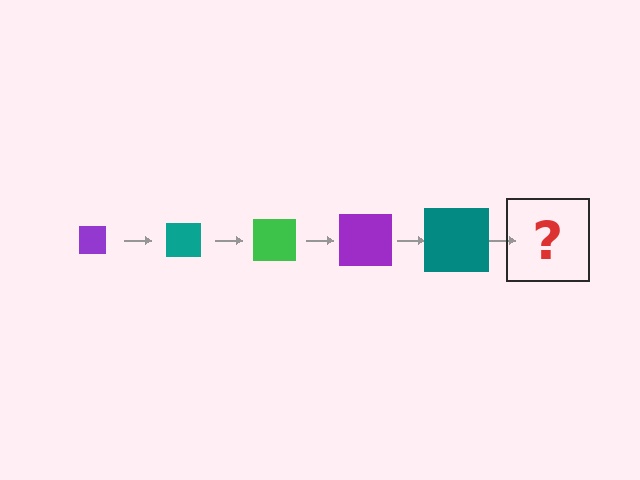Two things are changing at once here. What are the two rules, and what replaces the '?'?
The two rules are that the square grows larger each step and the color cycles through purple, teal, and green. The '?' should be a green square, larger than the previous one.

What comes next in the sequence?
The next element should be a green square, larger than the previous one.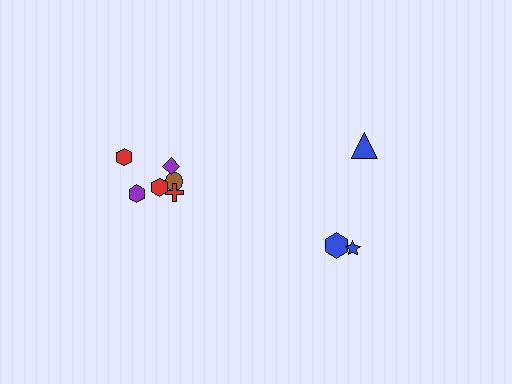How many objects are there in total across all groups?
There are 9 objects.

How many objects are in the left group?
There are 6 objects.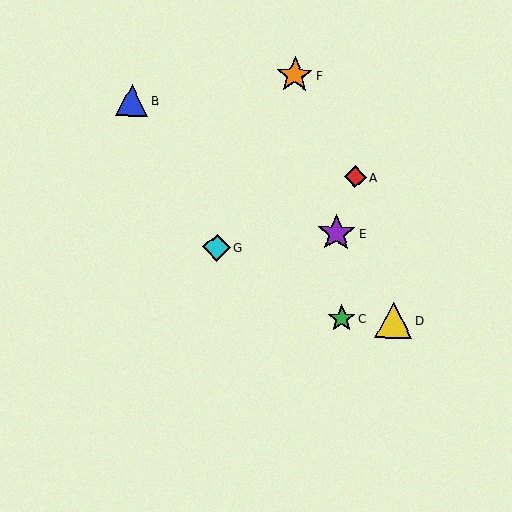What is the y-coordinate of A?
Object A is at y≈177.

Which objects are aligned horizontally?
Objects C, D are aligned horizontally.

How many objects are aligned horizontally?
2 objects (C, D) are aligned horizontally.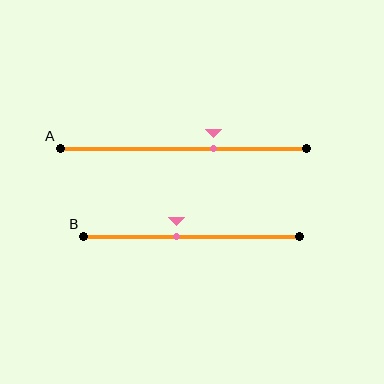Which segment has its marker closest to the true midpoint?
Segment B has its marker closest to the true midpoint.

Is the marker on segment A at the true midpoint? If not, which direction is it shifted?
No, the marker on segment A is shifted to the right by about 12% of the segment length.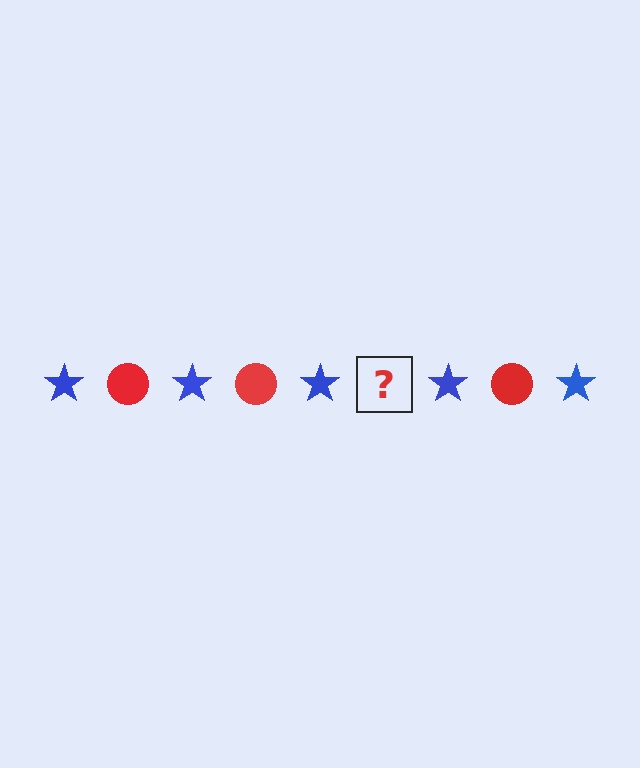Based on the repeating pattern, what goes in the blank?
The blank should be a red circle.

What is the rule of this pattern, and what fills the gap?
The rule is that the pattern alternates between blue star and red circle. The gap should be filled with a red circle.